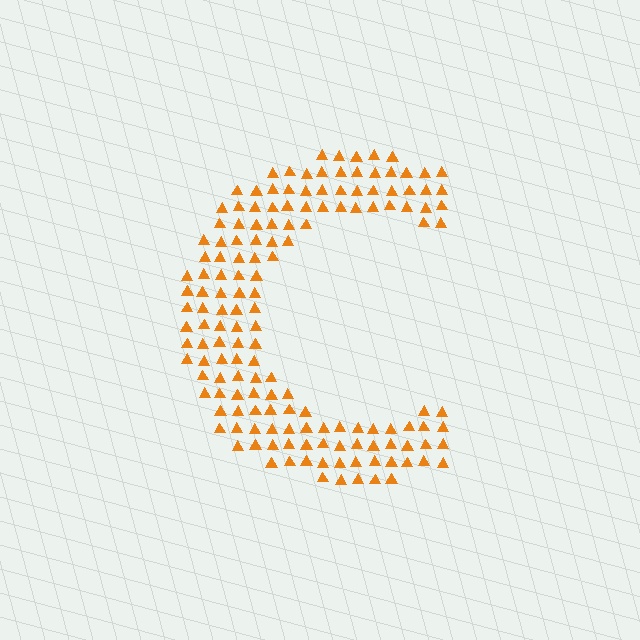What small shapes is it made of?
It is made of small triangles.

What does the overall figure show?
The overall figure shows the letter C.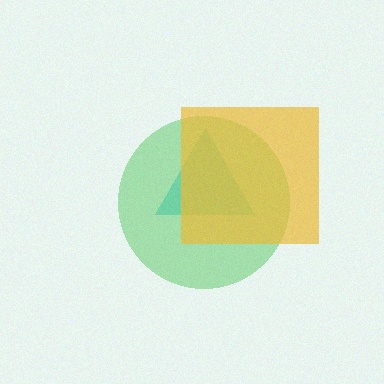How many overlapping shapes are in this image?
There are 3 overlapping shapes in the image.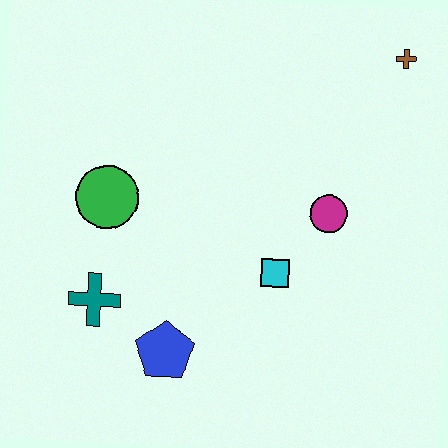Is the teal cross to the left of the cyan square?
Yes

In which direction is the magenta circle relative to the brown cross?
The magenta circle is below the brown cross.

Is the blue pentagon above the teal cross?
No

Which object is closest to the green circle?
The teal cross is closest to the green circle.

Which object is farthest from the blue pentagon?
The brown cross is farthest from the blue pentagon.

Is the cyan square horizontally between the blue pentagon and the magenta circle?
Yes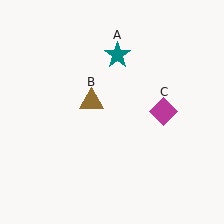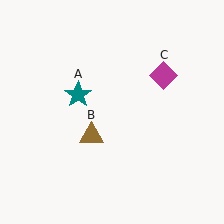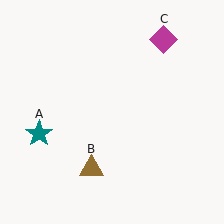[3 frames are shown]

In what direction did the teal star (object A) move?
The teal star (object A) moved down and to the left.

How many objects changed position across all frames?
3 objects changed position: teal star (object A), brown triangle (object B), magenta diamond (object C).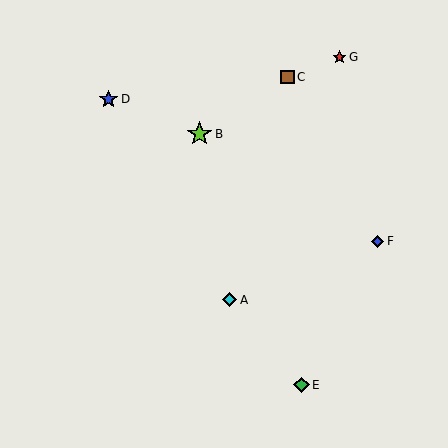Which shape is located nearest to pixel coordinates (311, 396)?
The green diamond (labeled E) at (301, 385) is nearest to that location.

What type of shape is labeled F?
Shape F is a blue diamond.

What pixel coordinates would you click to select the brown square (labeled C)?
Click at (287, 77) to select the brown square C.